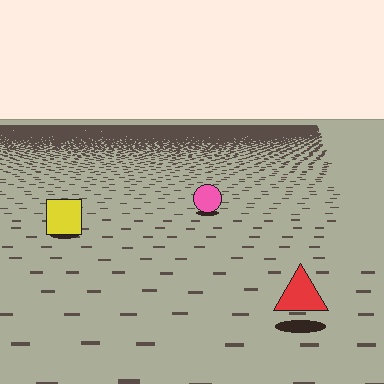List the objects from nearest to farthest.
From nearest to farthest: the red triangle, the yellow square, the pink circle.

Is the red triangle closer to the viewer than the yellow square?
Yes. The red triangle is closer — you can tell from the texture gradient: the ground texture is coarser near it.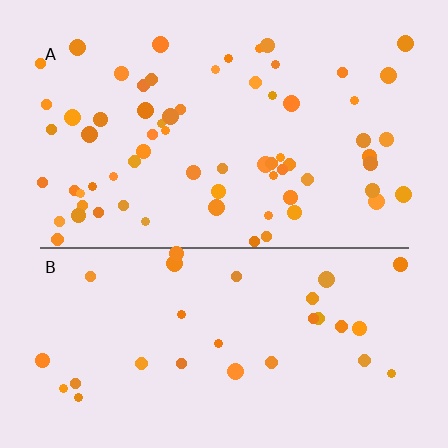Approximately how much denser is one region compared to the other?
Approximately 2.2× — region A over region B.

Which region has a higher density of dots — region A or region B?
A (the top).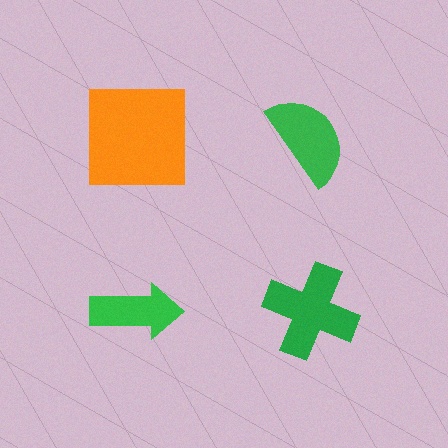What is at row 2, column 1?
A green arrow.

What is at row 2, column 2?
A green cross.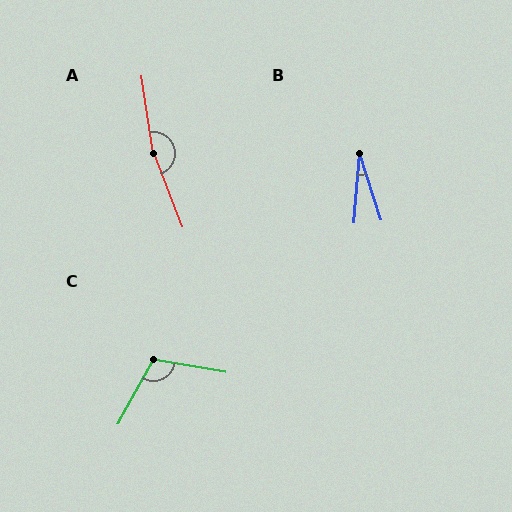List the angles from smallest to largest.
B (23°), C (109°), A (168°).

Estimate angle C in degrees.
Approximately 109 degrees.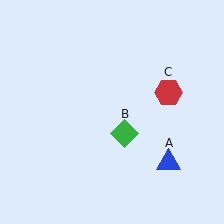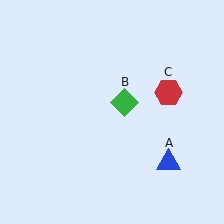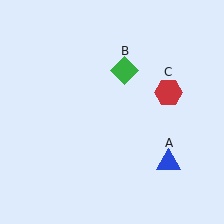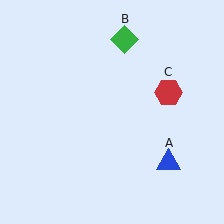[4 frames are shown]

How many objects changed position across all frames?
1 object changed position: green diamond (object B).